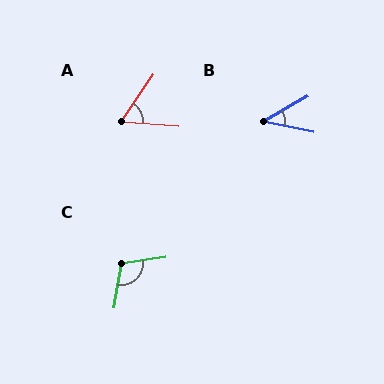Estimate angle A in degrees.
Approximately 61 degrees.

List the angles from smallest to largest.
B (42°), A (61°), C (108°).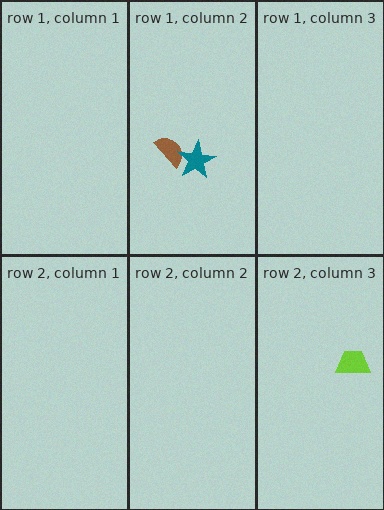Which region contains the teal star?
The row 1, column 2 region.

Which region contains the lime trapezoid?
The row 2, column 3 region.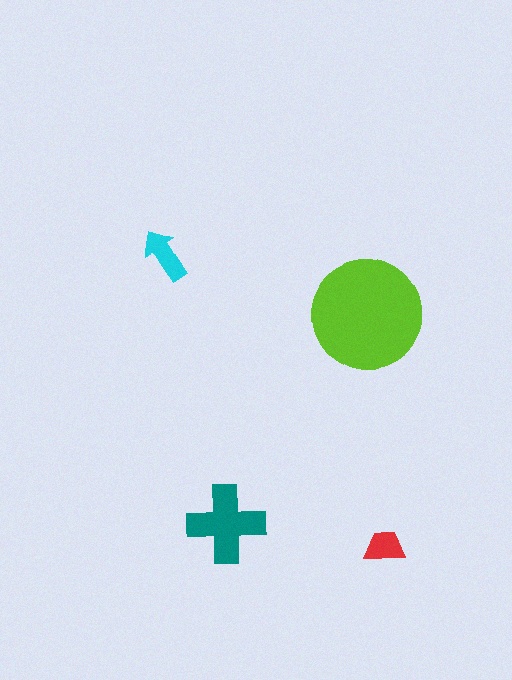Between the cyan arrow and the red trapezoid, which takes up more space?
The cyan arrow.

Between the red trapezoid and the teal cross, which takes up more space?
The teal cross.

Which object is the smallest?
The red trapezoid.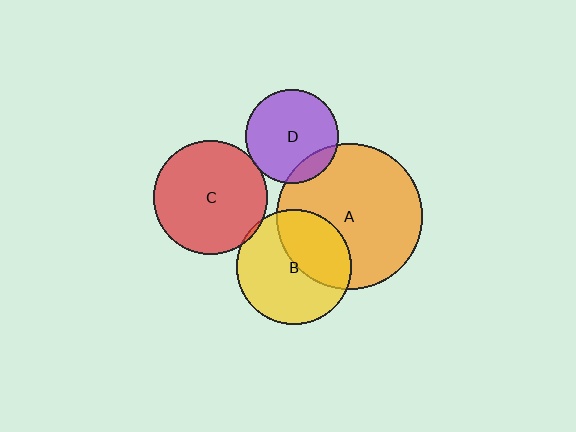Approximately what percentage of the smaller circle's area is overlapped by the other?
Approximately 15%.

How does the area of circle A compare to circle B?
Approximately 1.6 times.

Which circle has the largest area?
Circle A (orange).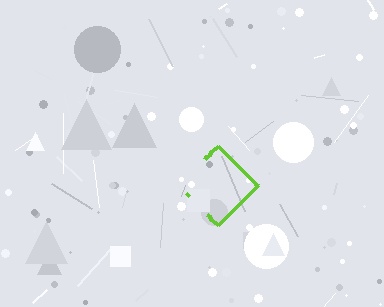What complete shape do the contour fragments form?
The contour fragments form a diamond.